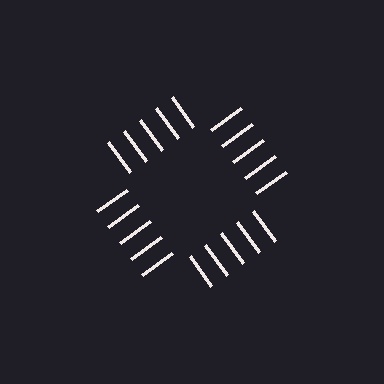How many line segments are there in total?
20 — 5 along each of the 4 edges.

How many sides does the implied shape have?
4 sides — the line-ends trace a square.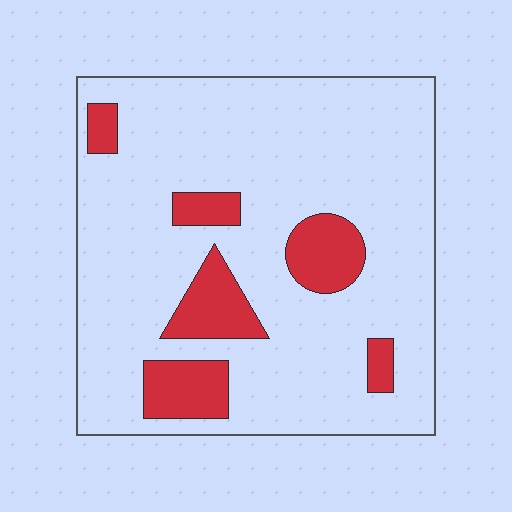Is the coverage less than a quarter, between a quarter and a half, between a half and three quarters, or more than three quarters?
Less than a quarter.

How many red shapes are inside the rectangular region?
6.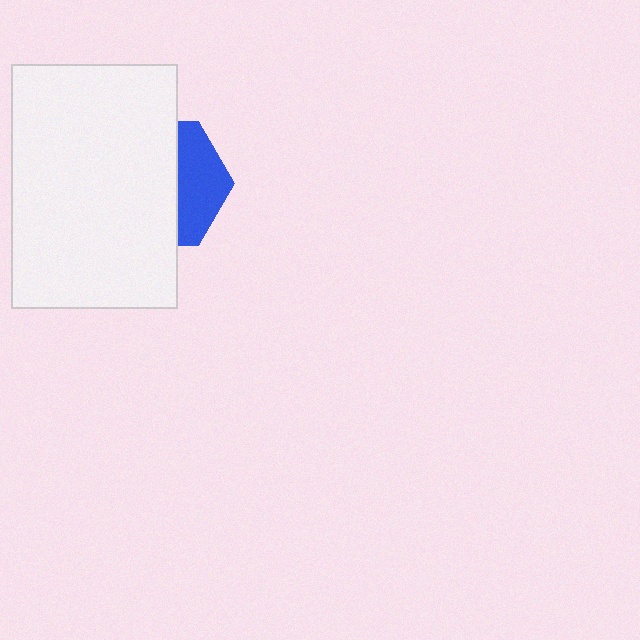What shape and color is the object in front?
The object in front is a white rectangle.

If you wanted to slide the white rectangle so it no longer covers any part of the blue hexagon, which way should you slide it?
Slide it left — that is the most direct way to separate the two shapes.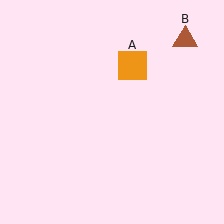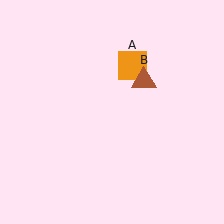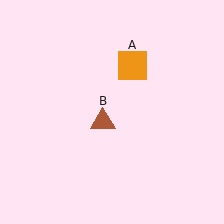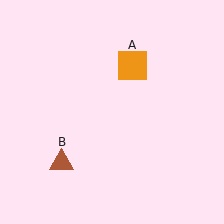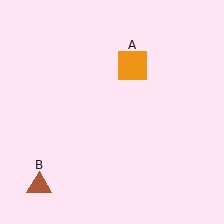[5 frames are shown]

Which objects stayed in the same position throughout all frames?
Orange square (object A) remained stationary.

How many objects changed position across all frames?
1 object changed position: brown triangle (object B).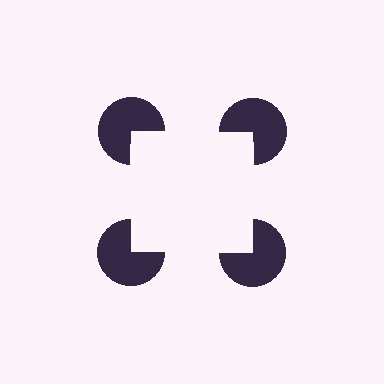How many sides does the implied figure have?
4 sides.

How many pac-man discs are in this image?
There are 4 — one at each vertex of the illusory square.